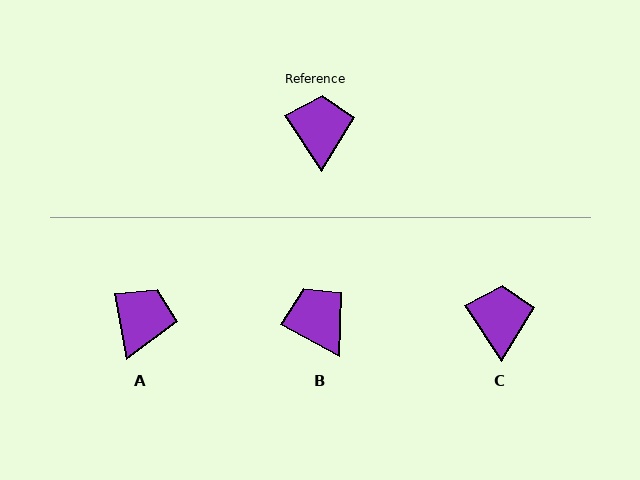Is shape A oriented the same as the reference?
No, it is off by about 23 degrees.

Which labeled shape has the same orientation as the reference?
C.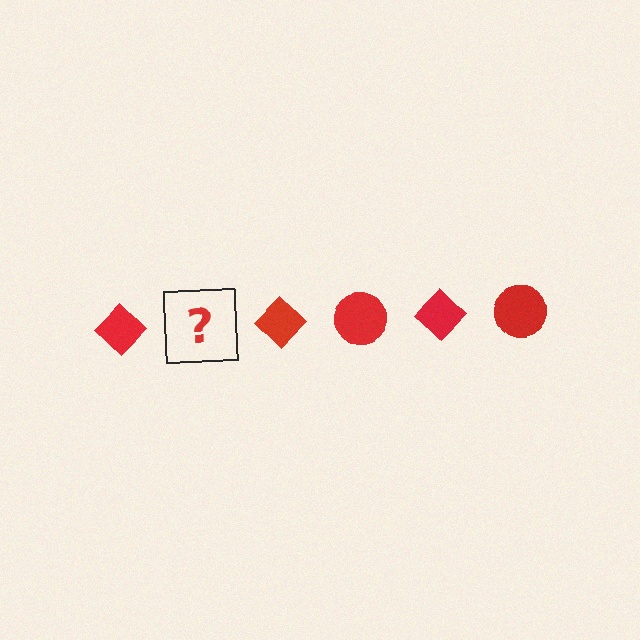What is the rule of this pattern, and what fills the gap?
The rule is that the pattern cycles through diamond, circle shapes in red. The gap should be filled with a red circle.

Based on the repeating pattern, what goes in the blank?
The blank should be a red circle.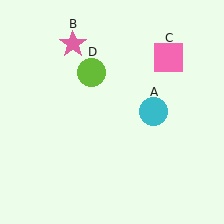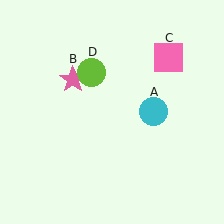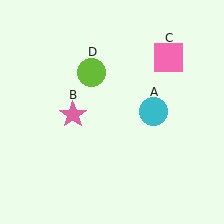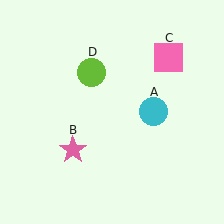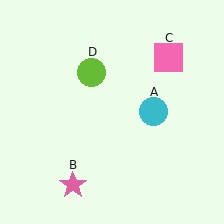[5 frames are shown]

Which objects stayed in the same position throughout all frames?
Cyan circle (object A) and pink square (object C) and lime circle (object D) remained stationary.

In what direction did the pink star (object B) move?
The pink star (object B) moved down.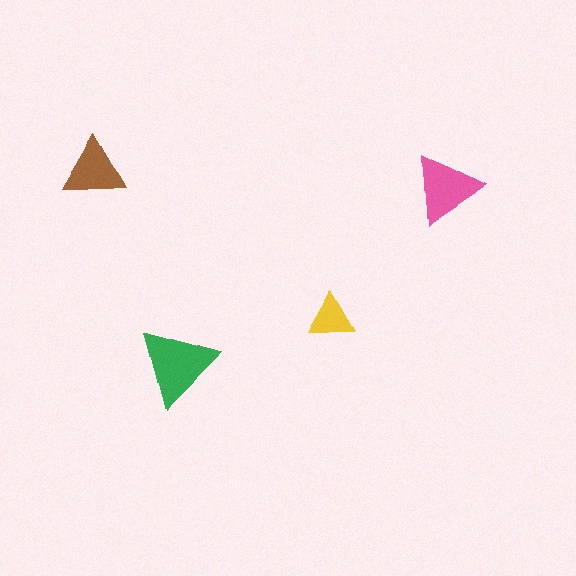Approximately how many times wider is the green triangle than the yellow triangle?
About 1.5 times wider.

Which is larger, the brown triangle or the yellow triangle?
The brown one.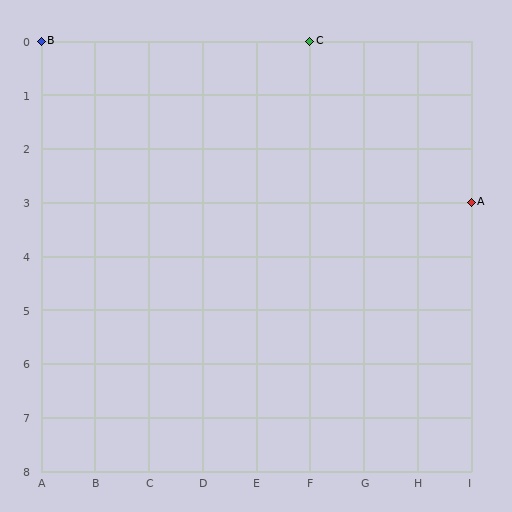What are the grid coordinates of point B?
Point B is at grid coordinates (A, 0).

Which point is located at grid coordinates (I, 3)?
Point A is at (I, 3).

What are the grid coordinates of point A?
Point A is at grid coordinates (I, 3).